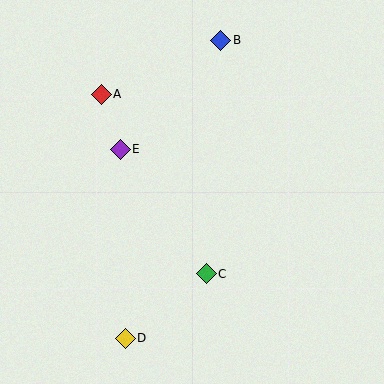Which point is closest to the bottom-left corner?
Point D is closest to the bottom-left corner.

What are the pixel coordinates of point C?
Point C is at (206, 274).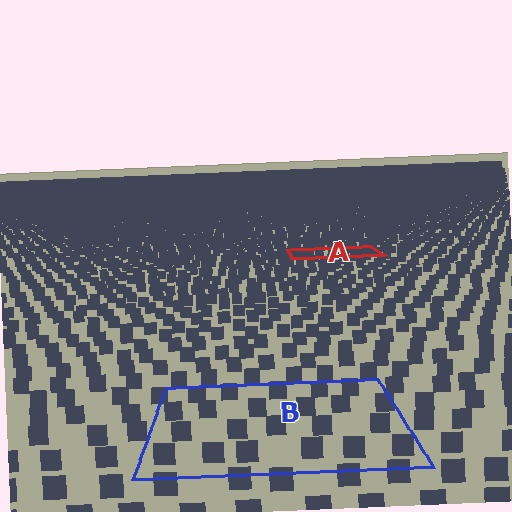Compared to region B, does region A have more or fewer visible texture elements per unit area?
Region A has more texture elements per unit area — they are packed more densely because it is farther away.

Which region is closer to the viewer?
Region B is closer. The texture elements there are larger and more spread out.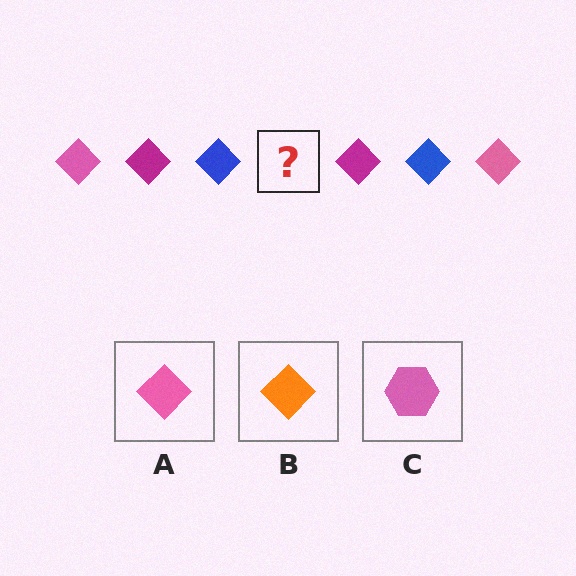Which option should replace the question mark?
Option A.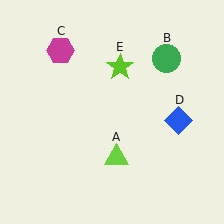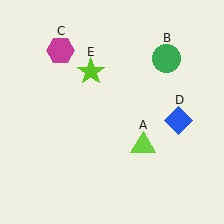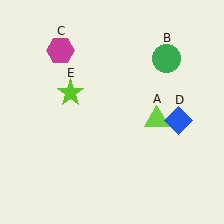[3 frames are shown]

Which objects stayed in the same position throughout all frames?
Green circle (object B) and magenta hexagon (object C) and blue diamond (object D) remained stationary.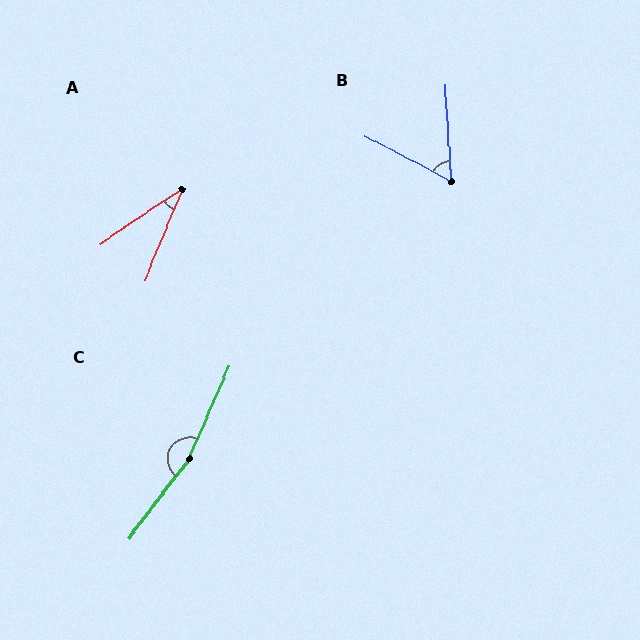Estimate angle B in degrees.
Approximately 59 degrees.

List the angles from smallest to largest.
A (34°), B (59°), C (167°).